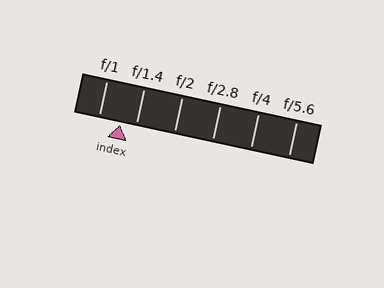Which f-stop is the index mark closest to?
The index mark is closest to f/1.4.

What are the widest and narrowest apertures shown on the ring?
The widest aperture shown is f/1 and the narrowest is f/5.6.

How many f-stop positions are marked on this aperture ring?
There are 6 f-stop positions marked.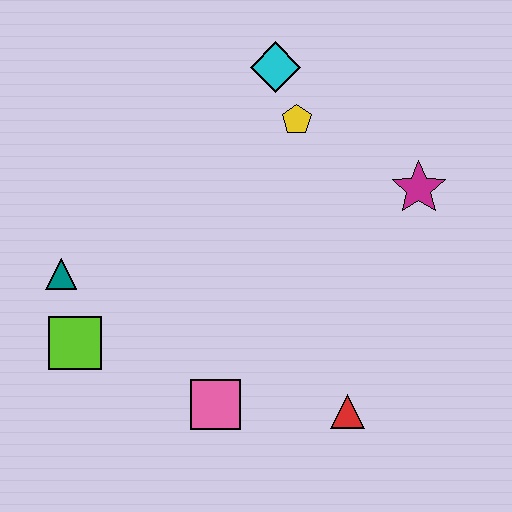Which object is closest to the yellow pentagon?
The cyan diamond is closest to the yellow pentagon.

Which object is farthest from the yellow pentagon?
The lime square is farthest from the yellow pentagon.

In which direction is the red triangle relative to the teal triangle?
The red triangle is to the right of the teal triangle.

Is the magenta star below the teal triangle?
No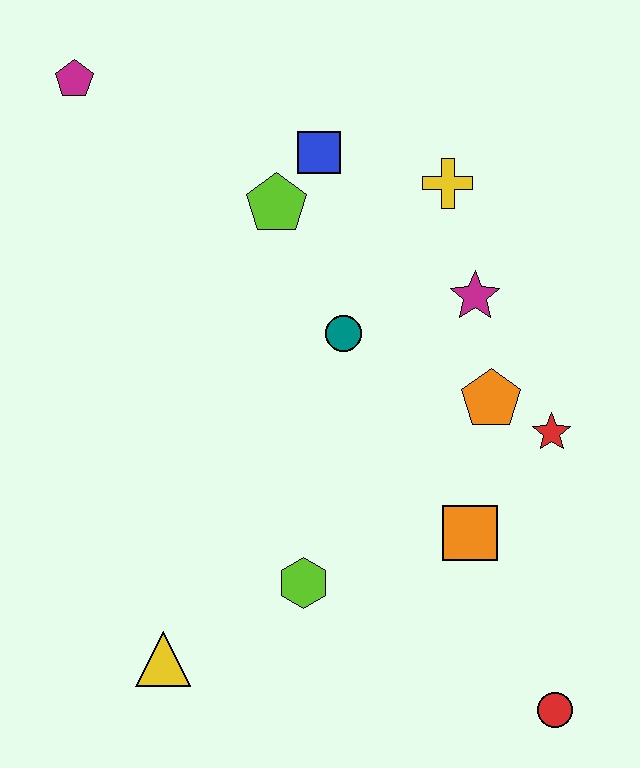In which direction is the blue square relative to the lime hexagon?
The blue square is above the lime hexagon.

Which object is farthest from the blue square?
The red circle is farthest from the blue square.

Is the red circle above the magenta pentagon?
No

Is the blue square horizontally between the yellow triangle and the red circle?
Yes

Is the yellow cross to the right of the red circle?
No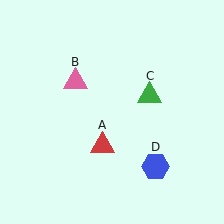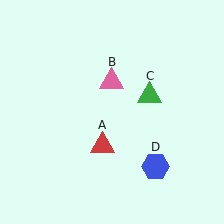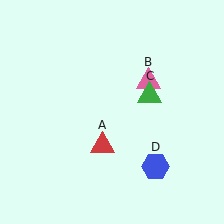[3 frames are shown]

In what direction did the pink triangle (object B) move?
The pink triangle (object B) moved right.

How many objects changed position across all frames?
1 object changed position: pink triangle (object B).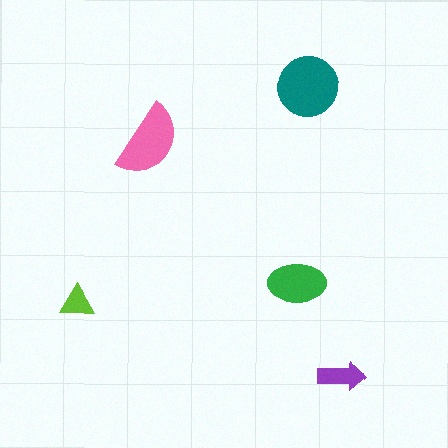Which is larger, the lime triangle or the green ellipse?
The green ellipse.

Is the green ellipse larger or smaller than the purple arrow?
Larger.